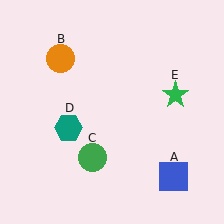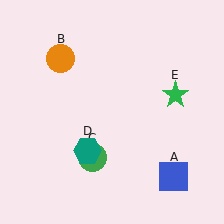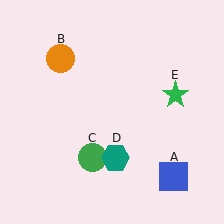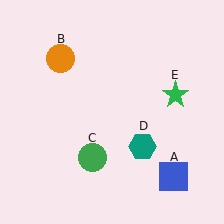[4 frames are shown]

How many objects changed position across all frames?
1 object changed position: teal hexagon (object D).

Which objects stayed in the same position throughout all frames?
Blue square (object A) and orange circle (object B) and green circle (object C) and green star (object E) remained stationary.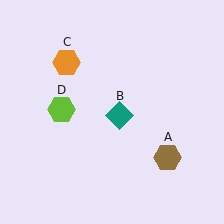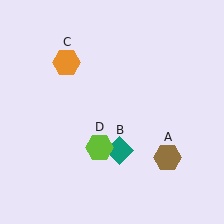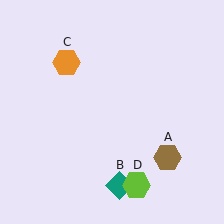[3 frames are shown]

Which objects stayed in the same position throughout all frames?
Brown hexagon (object A) and orange hexagon (object C) remained stationary.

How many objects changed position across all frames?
2 objects changed position: teal diamond (object B), lime hexagon (object D).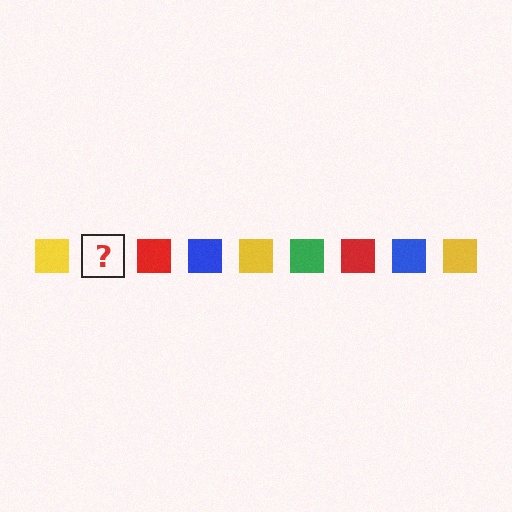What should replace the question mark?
The question mark should be replaced with a green square.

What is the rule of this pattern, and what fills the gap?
The rule is that the pattern cycles through yellow, green, red, blue squares. The gap should be filled with a green square.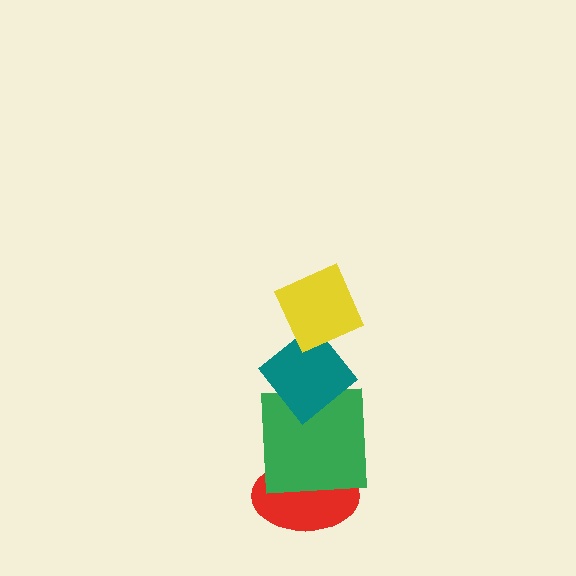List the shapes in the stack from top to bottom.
From top to bottom: the yellow diamond, the teal diamond, the green square, the red ellipse.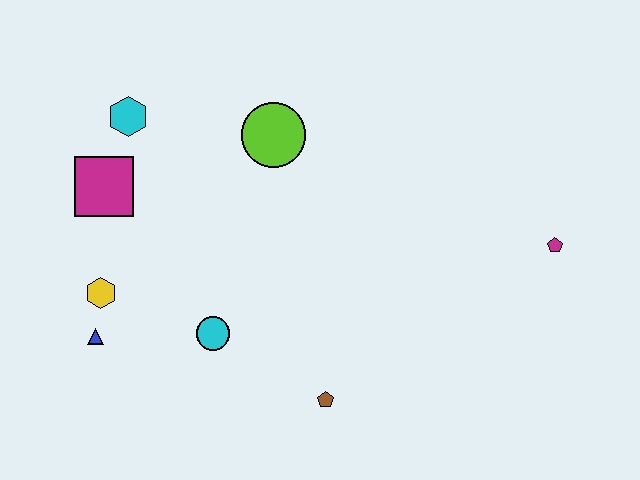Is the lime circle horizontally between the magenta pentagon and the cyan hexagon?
Yes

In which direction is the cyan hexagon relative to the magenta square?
The cyan hexagon is above the magenta square.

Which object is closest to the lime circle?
The cyan hexagon is closest to the lime circle.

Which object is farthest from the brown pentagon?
The cyan hexagon is farthest from the brown pentagon.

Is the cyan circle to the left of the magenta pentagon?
Yes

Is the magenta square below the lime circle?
Yes